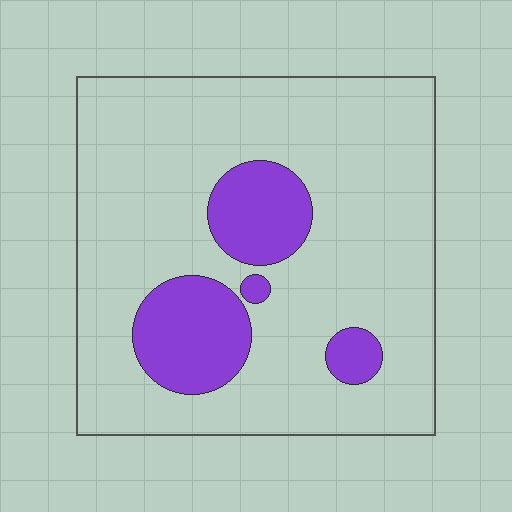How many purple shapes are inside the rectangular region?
4.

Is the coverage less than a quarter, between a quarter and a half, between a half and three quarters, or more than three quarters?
Less than a quarter.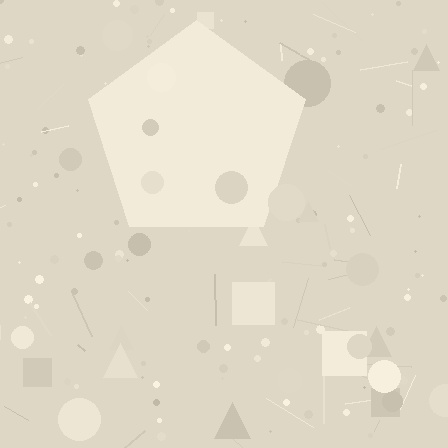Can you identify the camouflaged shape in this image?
The camouflaged shape is a pentagon.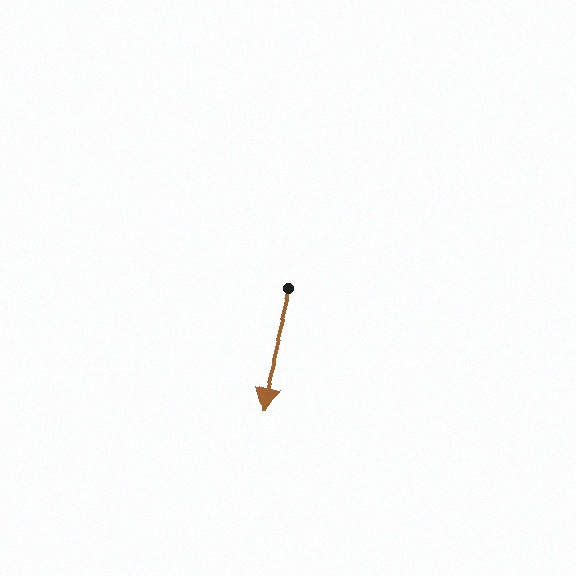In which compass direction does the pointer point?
South.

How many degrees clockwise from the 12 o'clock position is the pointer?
Approximately 194 degrees.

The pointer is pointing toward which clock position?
Roughly 6 o'clock.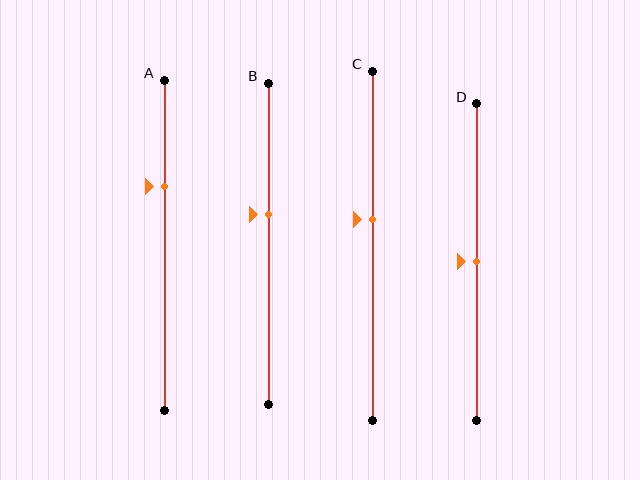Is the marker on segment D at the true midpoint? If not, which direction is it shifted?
Yes, the marker on segment D is at the true midpoint.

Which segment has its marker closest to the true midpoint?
Segment D has its marker closest to the true midpoint.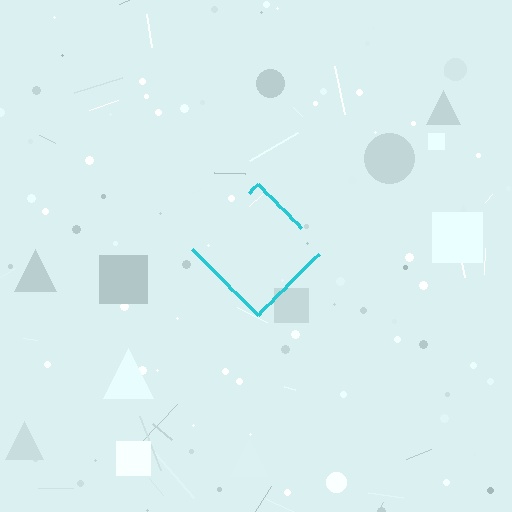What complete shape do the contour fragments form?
The contour fragments form a diamond.